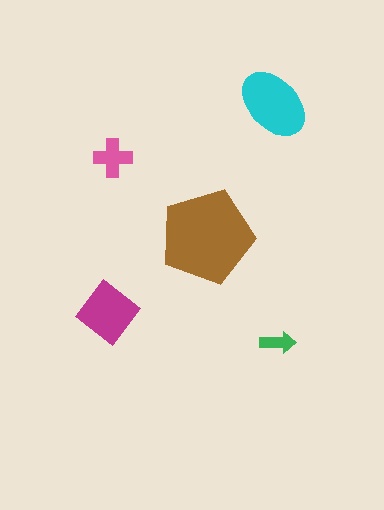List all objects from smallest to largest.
The green arrow, the pink cross, the magenta diamond, the cyan ellipse, the brown pentagon.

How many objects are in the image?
There are 5 objects in the image.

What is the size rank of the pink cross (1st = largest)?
4th.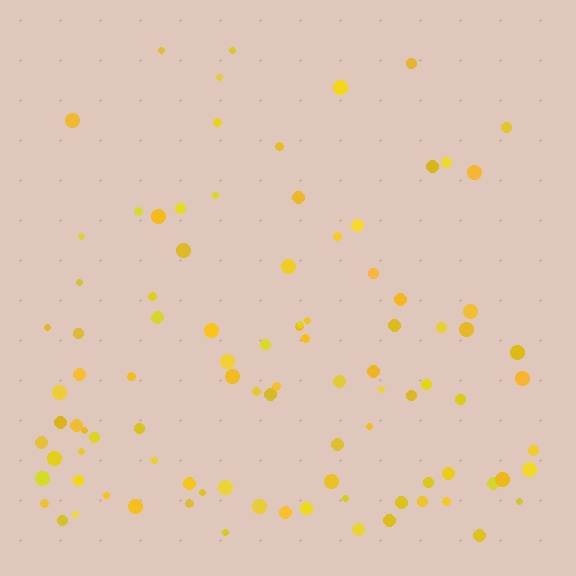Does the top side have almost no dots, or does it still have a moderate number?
Still a moderate number, just noticeably fewer than the bottom.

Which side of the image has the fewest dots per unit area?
The top.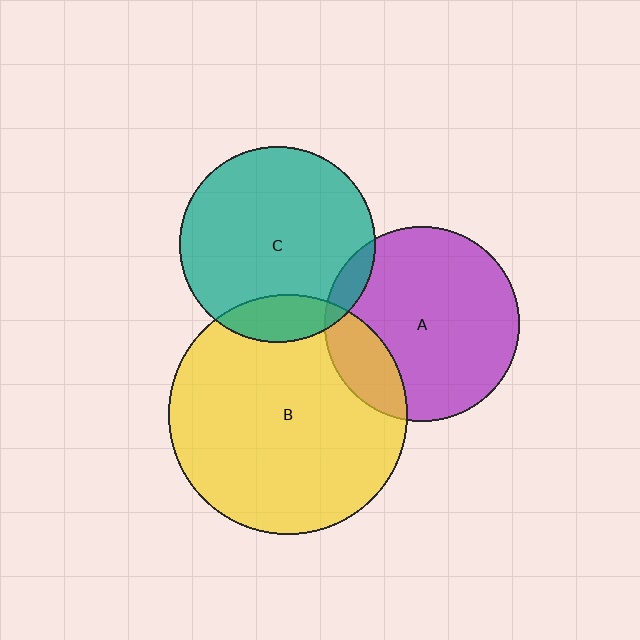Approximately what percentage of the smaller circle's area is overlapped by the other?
Approximately 5%.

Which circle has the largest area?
Circle B (yellow).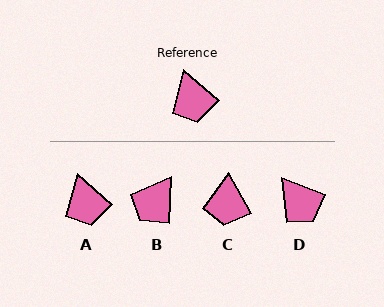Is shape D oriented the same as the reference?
No, it is off by about 21 degrees.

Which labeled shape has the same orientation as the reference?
A.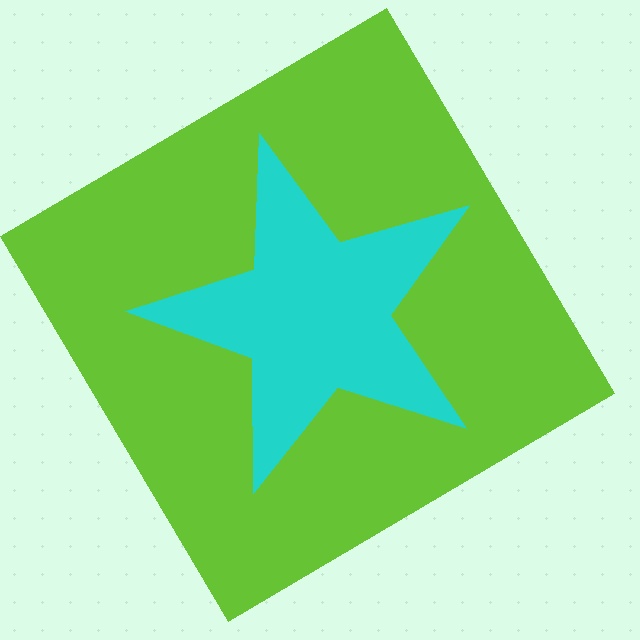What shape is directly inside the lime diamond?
The cyan star.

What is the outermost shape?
The lime diamond.